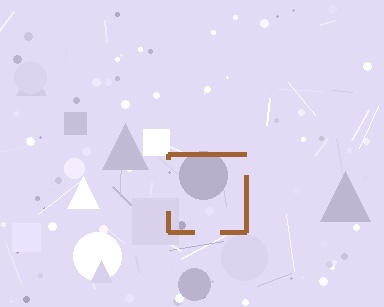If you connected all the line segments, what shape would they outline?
They would outline a square.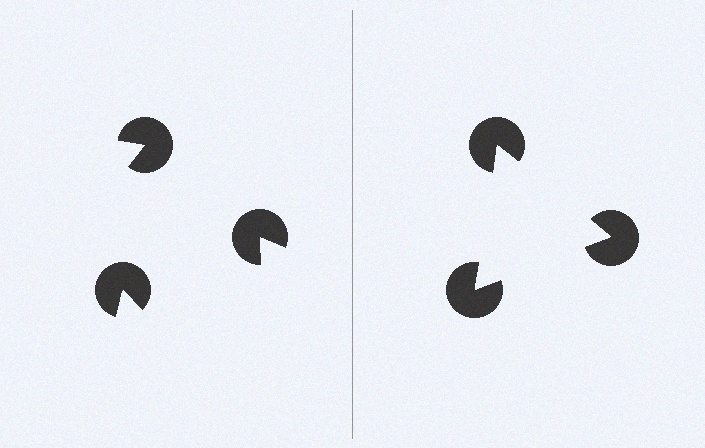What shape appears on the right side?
An illusory triangle.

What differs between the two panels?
The pac-man discs are positioned identically on both sides; only the wedge orientations differ. On the right they align to a triangle; on the left they are misaligned.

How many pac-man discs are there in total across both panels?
6 — 3 on each side.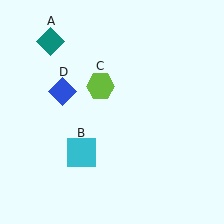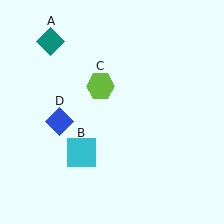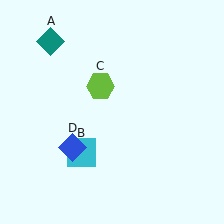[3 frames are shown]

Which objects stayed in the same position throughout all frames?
Teal diamond (object A) and cyan square (object B) and lime hexagon (object C) remained stationary.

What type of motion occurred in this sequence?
The blue diamond (object D) rotated counterclockwise around the center of the scene.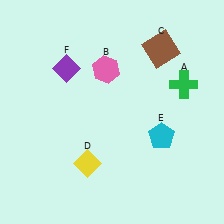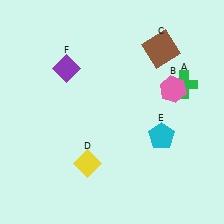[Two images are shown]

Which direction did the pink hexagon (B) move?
The pink hexagon (B) moved right.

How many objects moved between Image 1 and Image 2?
1 object moved between the two images.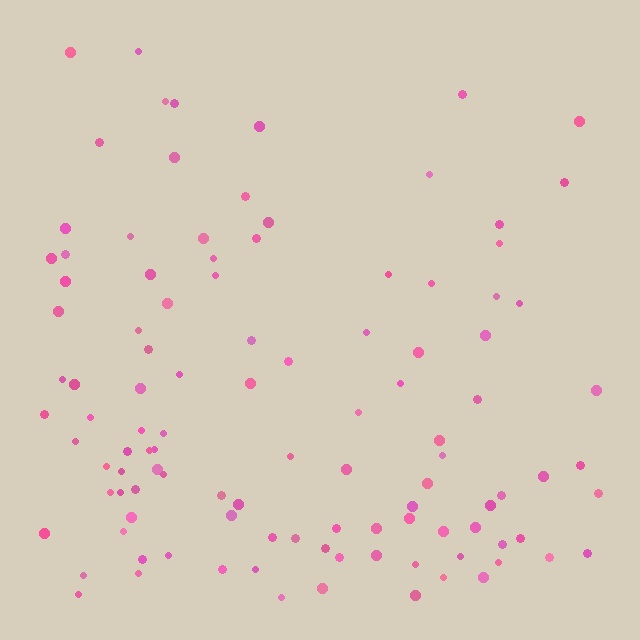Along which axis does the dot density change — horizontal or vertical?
Vertical.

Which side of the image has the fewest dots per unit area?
The top.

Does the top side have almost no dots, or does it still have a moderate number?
Still a moderate number, just noticeably fewer than the bottom.